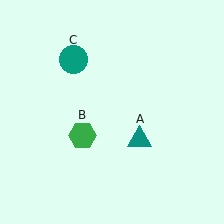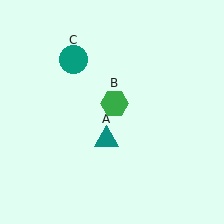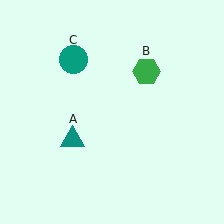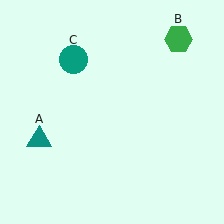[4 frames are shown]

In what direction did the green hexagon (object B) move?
The green hexagon (object B) moved up and to the right.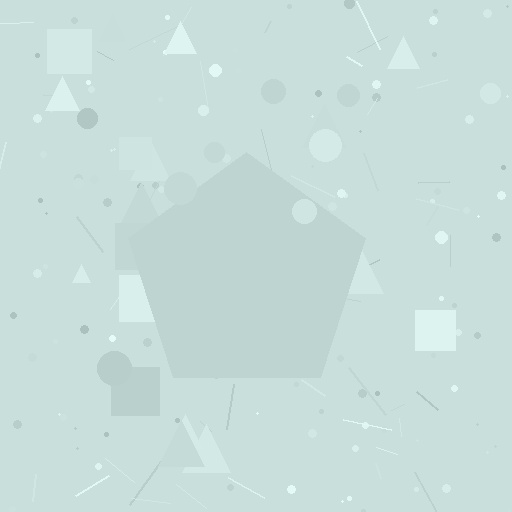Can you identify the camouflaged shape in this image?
The camouflaged shape is a pentagon.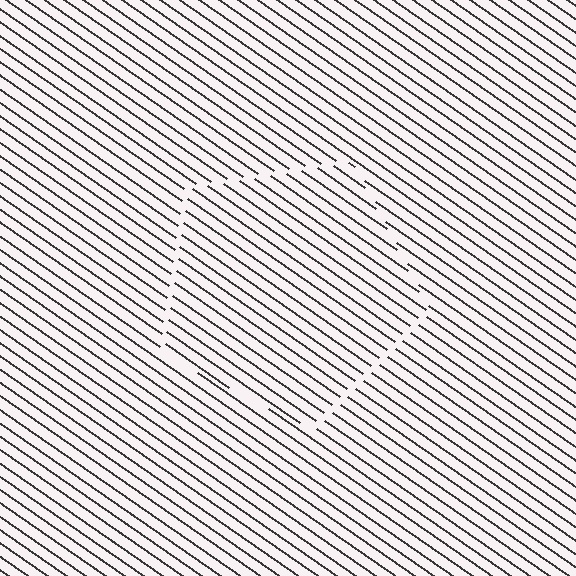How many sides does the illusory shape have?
5 sides — the line-ends trace a pentagon.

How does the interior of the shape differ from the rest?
The interior of the shape contains the same grating, shifted by half a period — the contour is defined by the phase discontinuity where line-ends from the inner and outer gratings abut.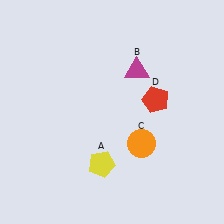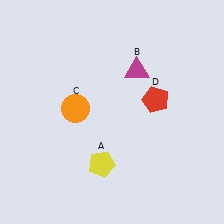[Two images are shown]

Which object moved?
The orange circle (C) moved left.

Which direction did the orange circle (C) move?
The orange circle (C) moved left.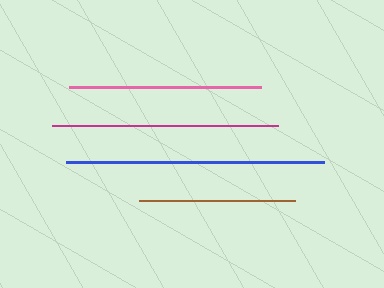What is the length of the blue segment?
The blue segment is approximately 258 pixels long.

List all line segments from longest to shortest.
From longest to shortest: blue, magenta, pink, brown.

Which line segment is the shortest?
The brown line is the shortest at approximately 155 pixels.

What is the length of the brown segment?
The brown segment is approximately 155 pixels long.